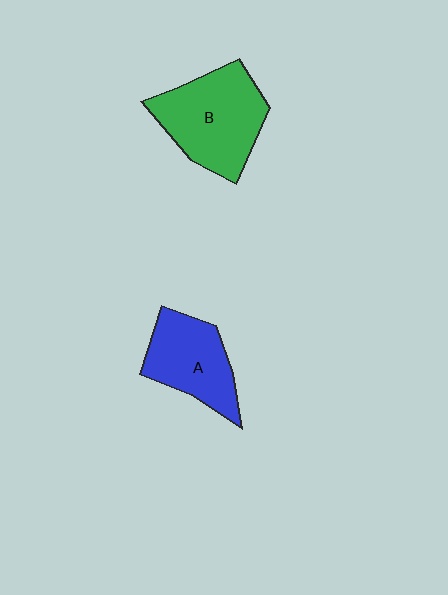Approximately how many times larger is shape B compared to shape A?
Approximately 1.3 times.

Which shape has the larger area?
Shape B (green).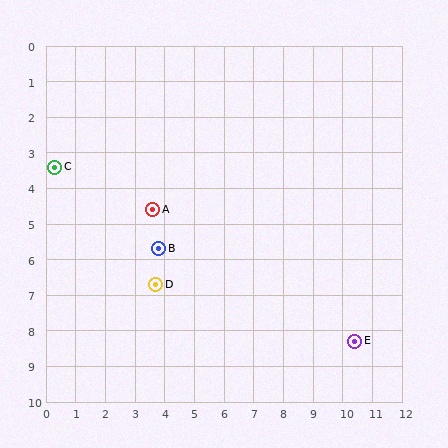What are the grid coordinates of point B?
Point B is at approximately (3.8, 5.7).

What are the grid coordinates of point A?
Point A is at approximately (3.6, 4.6).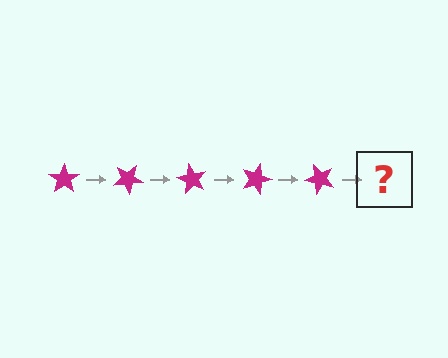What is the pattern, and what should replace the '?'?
The pattern is that the star rotates 30 degrees each step. The '?' should be a magenta star rotated 150 degrees.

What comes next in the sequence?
The next element should be a magenta star rotated 150 degrees.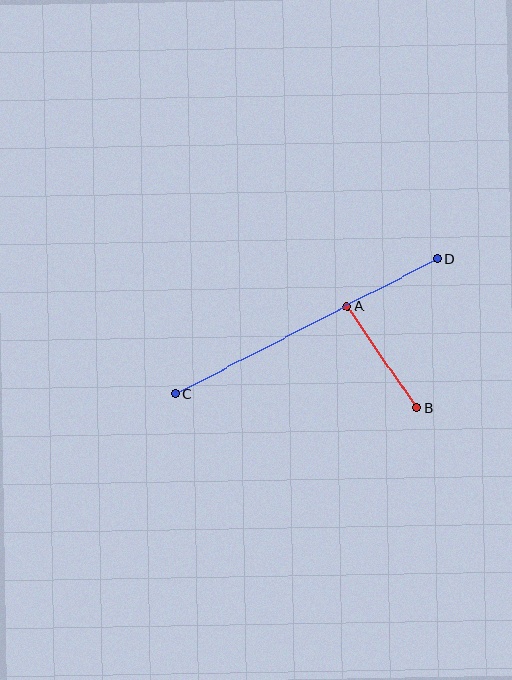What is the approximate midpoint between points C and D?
The midpoint is at approximately (306, 326) pixels.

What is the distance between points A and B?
The distance is approximately 123 pixels.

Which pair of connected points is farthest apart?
Points C and D are farthest apart.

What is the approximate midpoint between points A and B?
The midpoint is at approximately (382, 357) pixels.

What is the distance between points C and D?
The distance is approximately 295 pixels.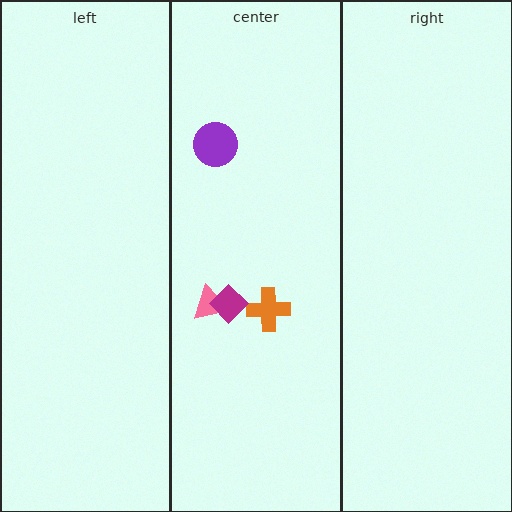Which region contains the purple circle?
The center region.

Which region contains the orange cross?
The center region.